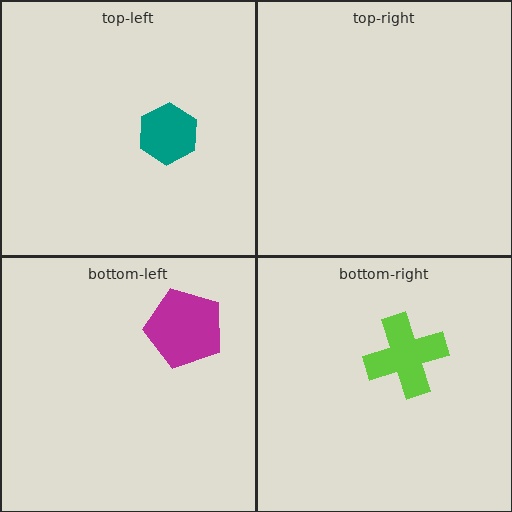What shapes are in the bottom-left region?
The magenta pentagon.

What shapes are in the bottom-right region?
The lime cross.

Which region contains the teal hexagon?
The top-left region.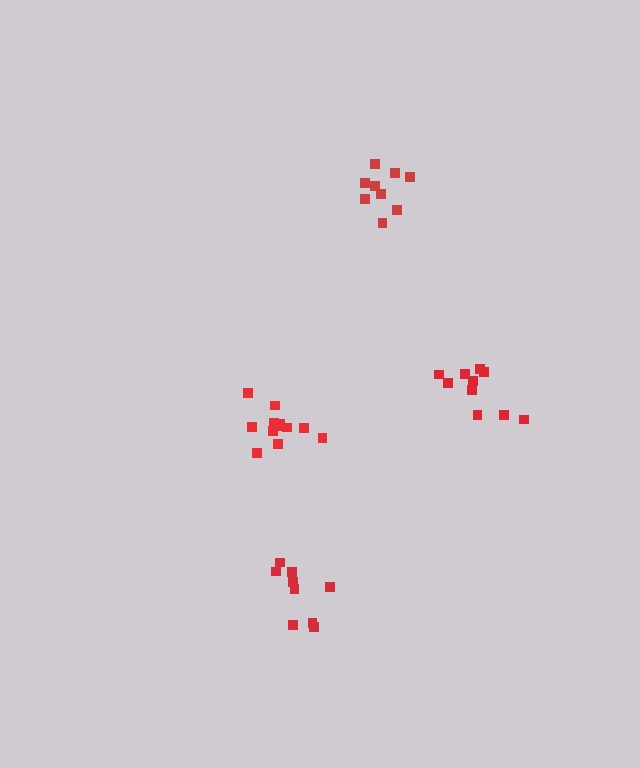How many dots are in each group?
Group 1: 10 dots, Group 2: 9 dots, Group 3: 9 dots, Group 4: 12 dots (40 total).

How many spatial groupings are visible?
There are 4 spatial groupings.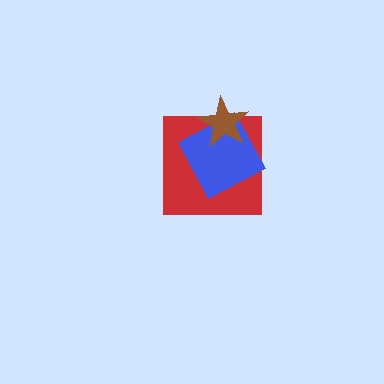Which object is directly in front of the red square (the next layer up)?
The blue square is directly in front of the red square.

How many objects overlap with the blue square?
2 objects overlap with the blue square.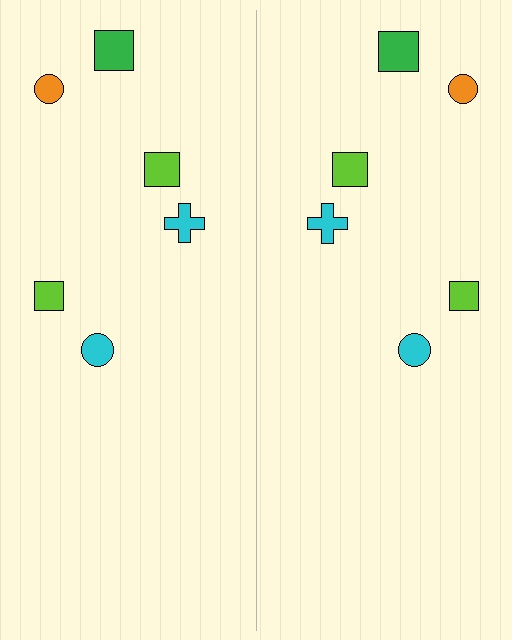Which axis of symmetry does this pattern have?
The pattern has a vertical axis of symmetry running through the center of the image.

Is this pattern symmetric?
Yes, this pattern has bilateral (reflection) symmetry.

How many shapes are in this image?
There are 12 shapes in this image.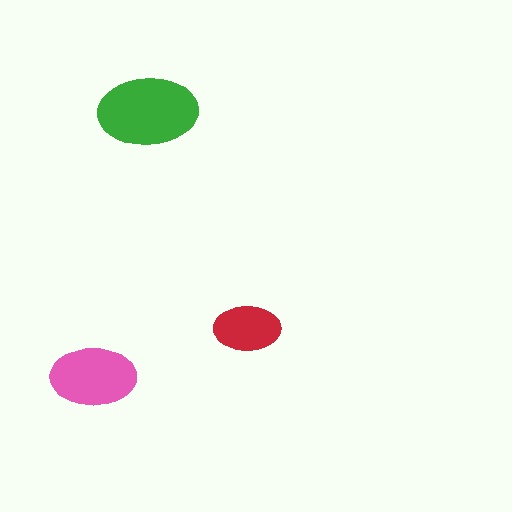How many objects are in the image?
There are 3 objects in the image.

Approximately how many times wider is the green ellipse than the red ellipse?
About 1.5 times wider.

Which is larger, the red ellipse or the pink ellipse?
The pink one.